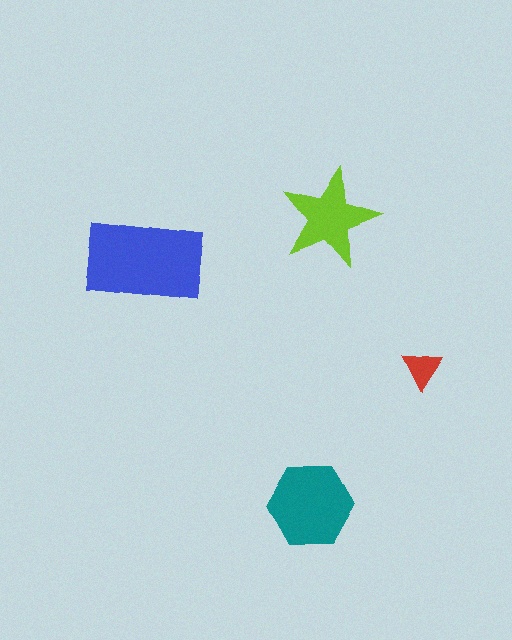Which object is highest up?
The lime star is topmost.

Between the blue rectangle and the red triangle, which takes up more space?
The blue rectangle.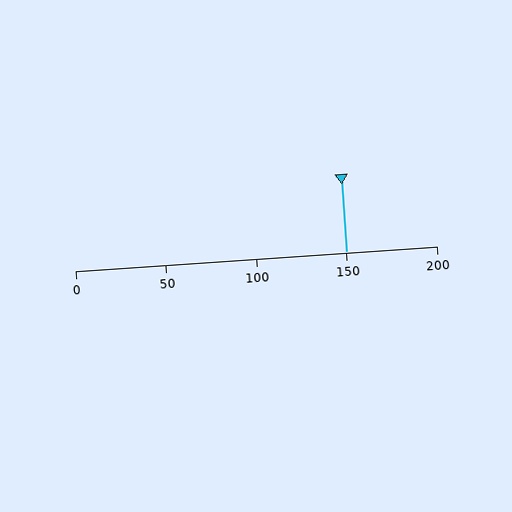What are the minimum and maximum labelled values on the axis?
The axis runs from 0 to 200.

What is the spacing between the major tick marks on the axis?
The major ticks are spaced 50 apart.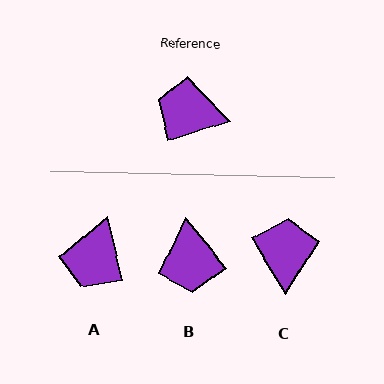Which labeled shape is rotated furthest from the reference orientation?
B, about 111 degrees away.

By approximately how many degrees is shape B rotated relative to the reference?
Approximately 111 degrees counter-clockwise.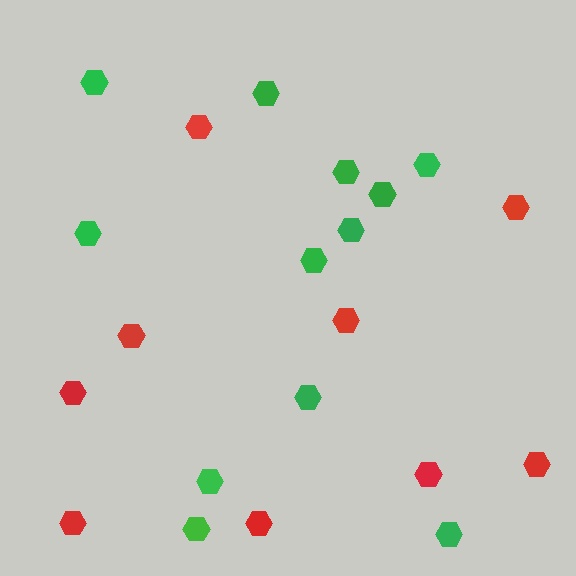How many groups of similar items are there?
There are 2 groups: one group of red hexagons (9) and one group of green hexagons (12).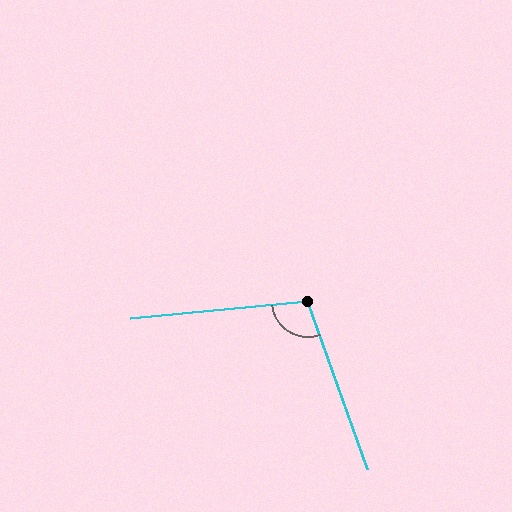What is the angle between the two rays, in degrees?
Approximately 104 degrees.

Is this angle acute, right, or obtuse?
It is obtuse.